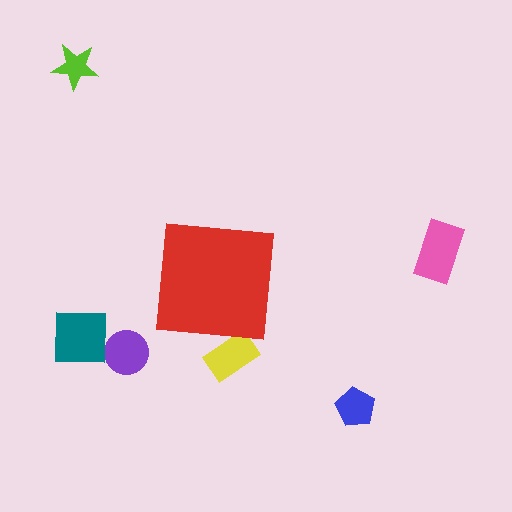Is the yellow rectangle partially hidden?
Yes, the yellow rectangle is partially hidden behind the red square.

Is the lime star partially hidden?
No, the lime star is fully visible.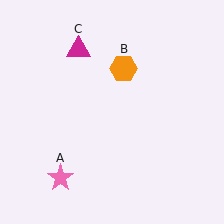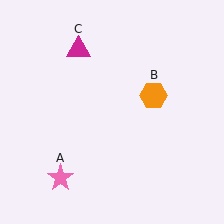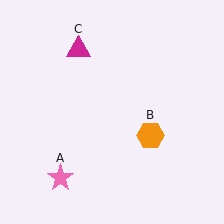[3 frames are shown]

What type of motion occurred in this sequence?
The orange hexagon (object B) rotated clockwise around the center of the scene.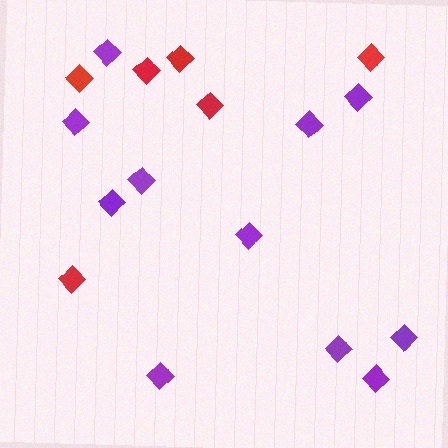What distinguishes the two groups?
There are 2 groups: one group of purple diamonds (11) and one group of red diamonds (6).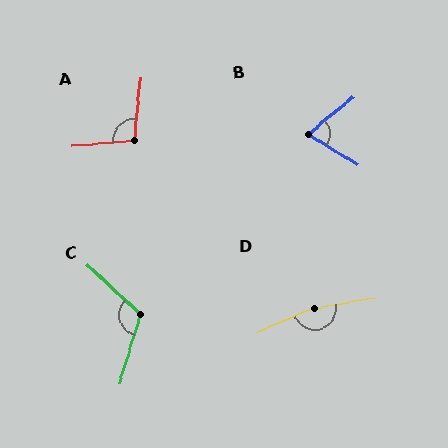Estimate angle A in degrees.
Approximately 100 degrees.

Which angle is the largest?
D, at approximately 167 degrees.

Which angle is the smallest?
B, at approximately 71 degrees.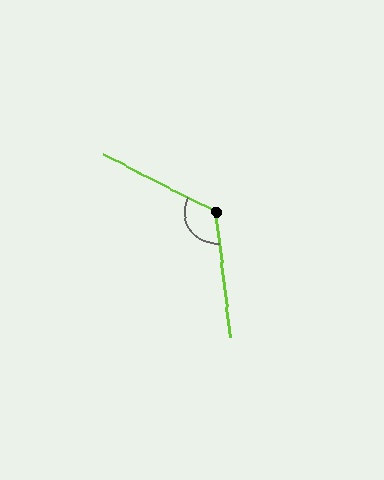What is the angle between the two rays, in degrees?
Approximately 124 degrees.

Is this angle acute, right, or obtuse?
It is obtuse.